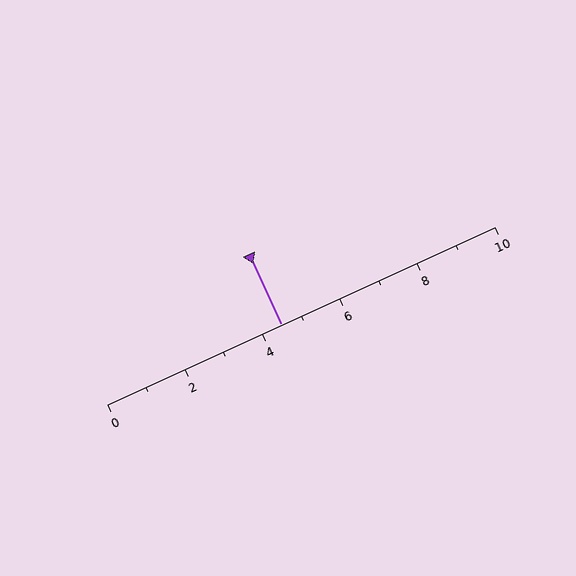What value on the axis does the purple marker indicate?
The marker indicates approximately 4.5.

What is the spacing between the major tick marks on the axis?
The major ticks are spaced 2 apart.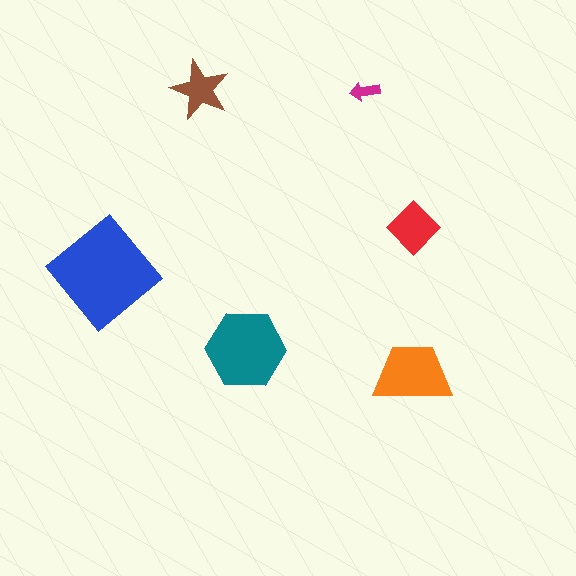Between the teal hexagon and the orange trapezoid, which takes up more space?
The teal hexagon.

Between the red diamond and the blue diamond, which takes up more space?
The blue diamond.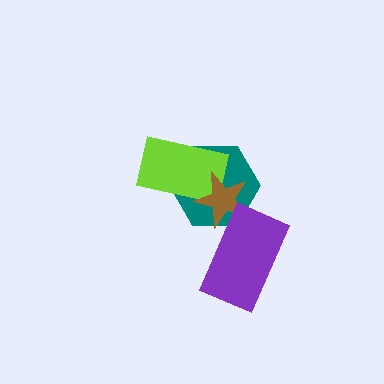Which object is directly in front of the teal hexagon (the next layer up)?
The lime rectangle is directly in front of the teal hexagon.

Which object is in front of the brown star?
The purple rectangle is in front of the brown star.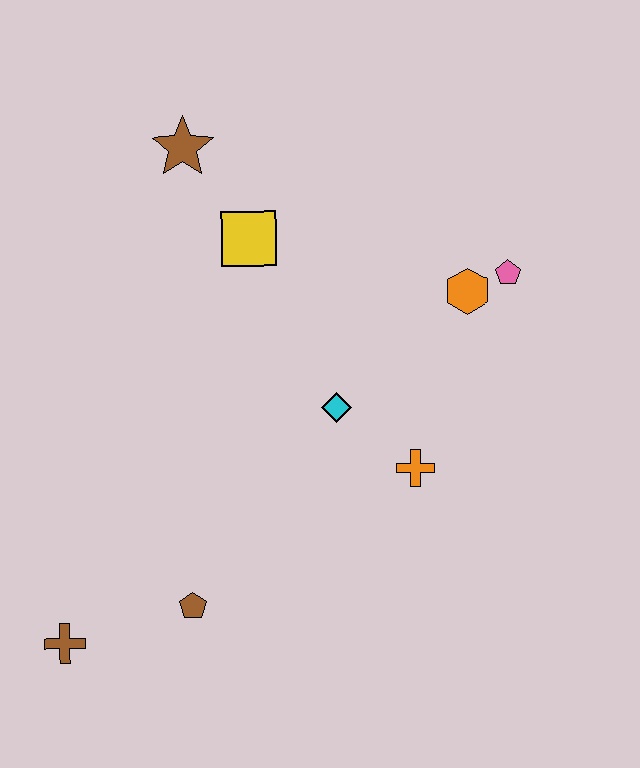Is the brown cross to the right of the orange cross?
No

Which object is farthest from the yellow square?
The brown cross is farthest from the yellow square.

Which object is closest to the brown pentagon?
The brown cross is closest to the brown pentagon.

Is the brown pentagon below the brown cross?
No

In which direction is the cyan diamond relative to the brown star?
The cyan diamond is below the brown star.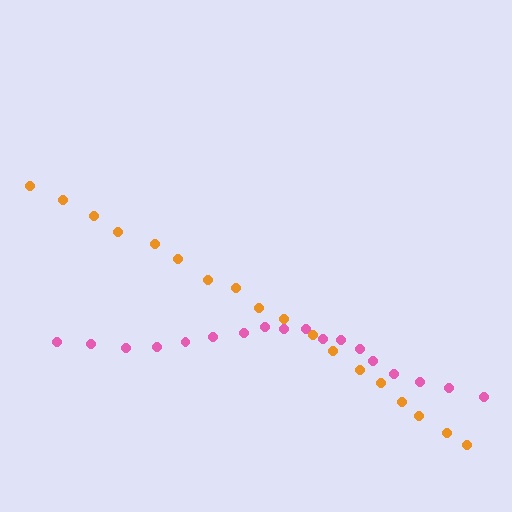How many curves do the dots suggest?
There are 2 distinct paths.